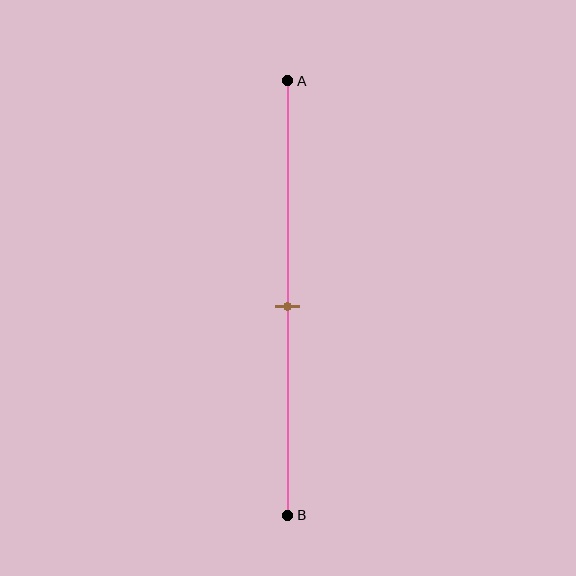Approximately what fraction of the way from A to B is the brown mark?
The brown mark is approximately 50% of the way from A to B.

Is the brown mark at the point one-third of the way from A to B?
No, the mark is at about 50% from A, not at the 33% one-third point.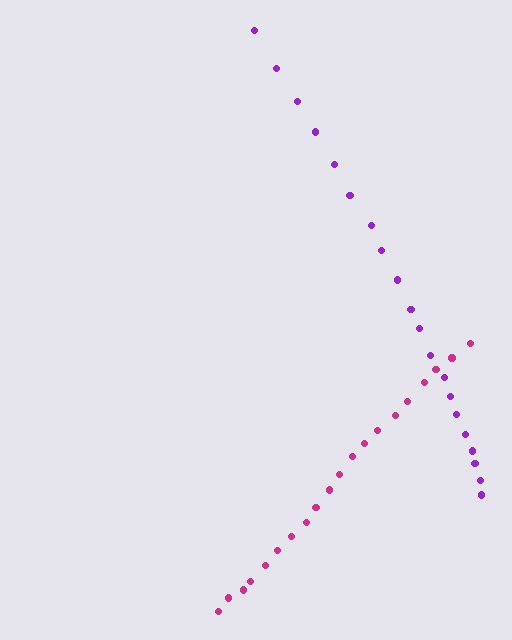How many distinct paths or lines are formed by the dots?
There are 2 distinct paths.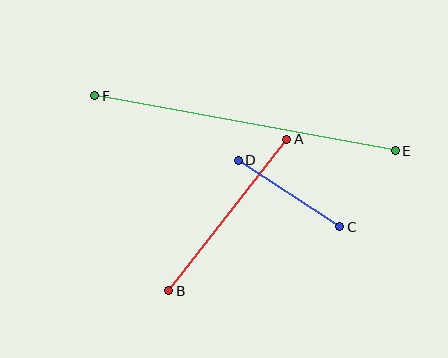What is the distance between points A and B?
The distance is approximately 192 pixels.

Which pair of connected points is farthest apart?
Points E and F are farthest apart.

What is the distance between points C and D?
The distance is approximately 121 pixels.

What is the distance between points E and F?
The distance is approximately 306 pixels.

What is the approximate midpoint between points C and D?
The midpoint is at approximately (289, 193) pixels.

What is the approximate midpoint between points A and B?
The midpoint is at approximately (228, 215) pixels.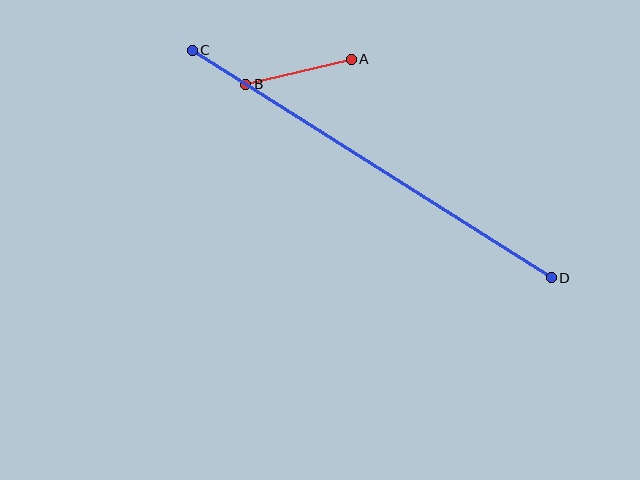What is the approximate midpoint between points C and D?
The midpoint is at approximately (372, 164) pixels.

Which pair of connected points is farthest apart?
Points C and D are farthest apart.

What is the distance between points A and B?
The distance is approximately 108 pixels.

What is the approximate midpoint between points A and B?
The midpoint is at approximately (298, 72) pixels.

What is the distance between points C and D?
The distance is approximately 425 pixels.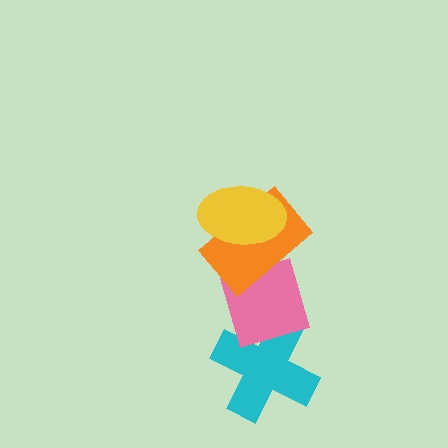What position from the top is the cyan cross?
The cyan cross is 4th from the top.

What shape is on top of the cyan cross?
The pink diamond is on top of the cyan cross.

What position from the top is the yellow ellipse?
The yellow ellipse is 1st from the top.